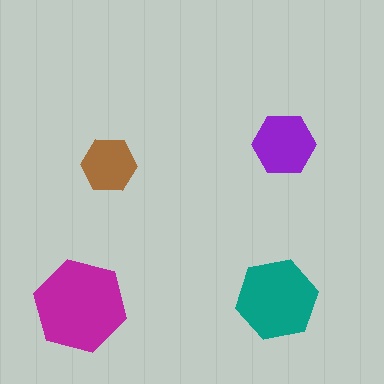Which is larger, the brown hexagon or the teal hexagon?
The teal one.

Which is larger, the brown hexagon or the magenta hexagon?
The magenta one.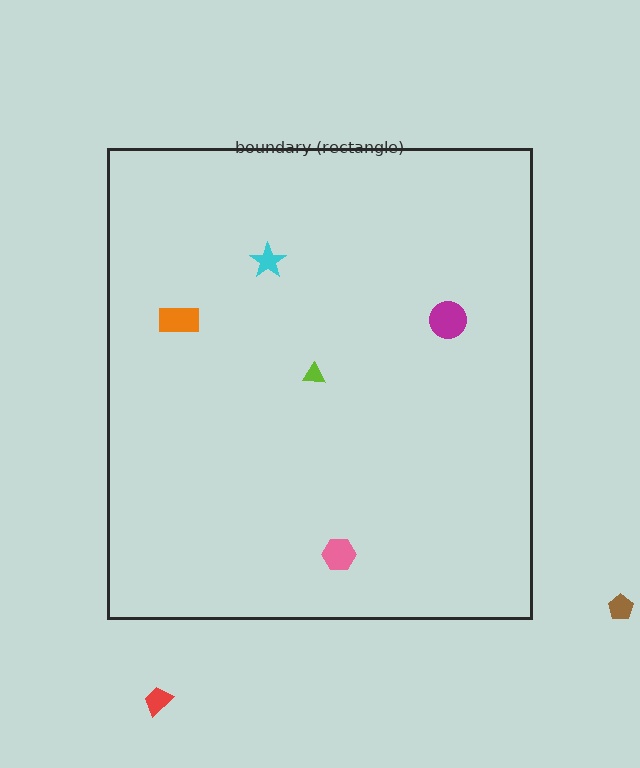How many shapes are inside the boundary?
5 inside, 2 outside.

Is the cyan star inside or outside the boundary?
Inside.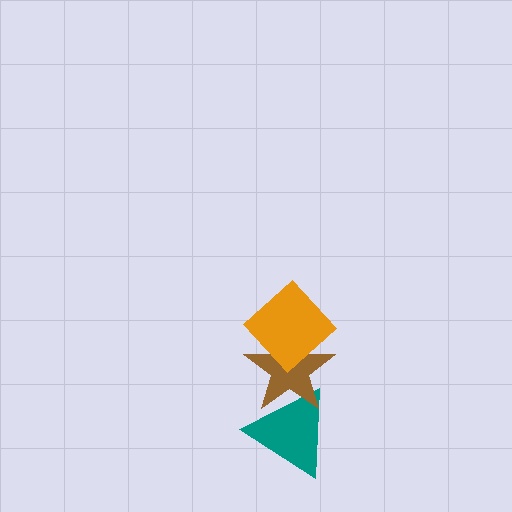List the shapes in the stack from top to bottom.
From top to bottom: the orange diamond, the brown star, the teal triangle.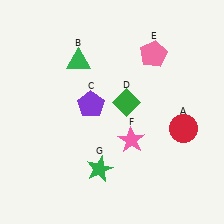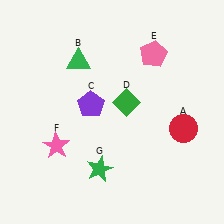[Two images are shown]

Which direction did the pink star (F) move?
The pink star (F) moved left.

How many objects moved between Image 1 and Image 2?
1 object moved between the two images.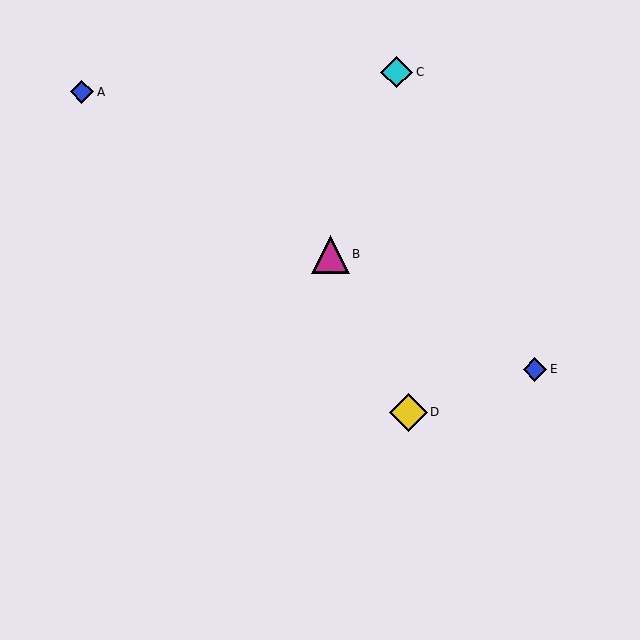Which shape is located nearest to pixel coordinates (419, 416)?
The yellow diamond (labeled D) at (408, 412) is nearest to that location.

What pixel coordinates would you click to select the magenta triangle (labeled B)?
Click at (331, 254) to select the magenta triangle B.